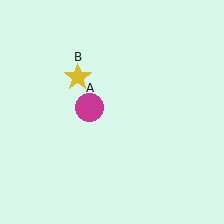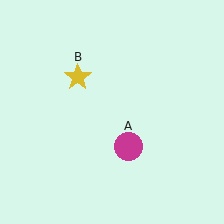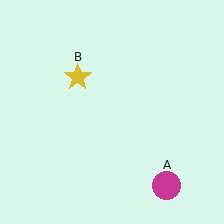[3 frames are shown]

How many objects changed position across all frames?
1 object changed position: magenta circle (object A).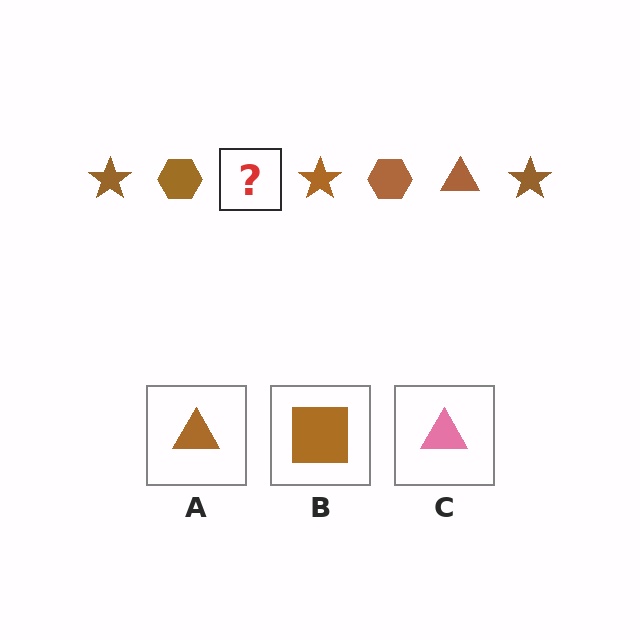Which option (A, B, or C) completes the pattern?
A.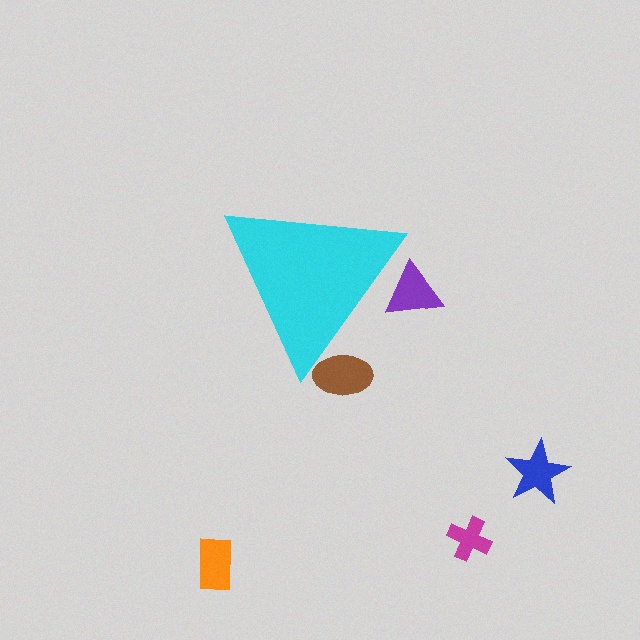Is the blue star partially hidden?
No, the blue star is fully visible.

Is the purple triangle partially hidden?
Yes, the purple triangle is partially hidden behind the cyan triangle.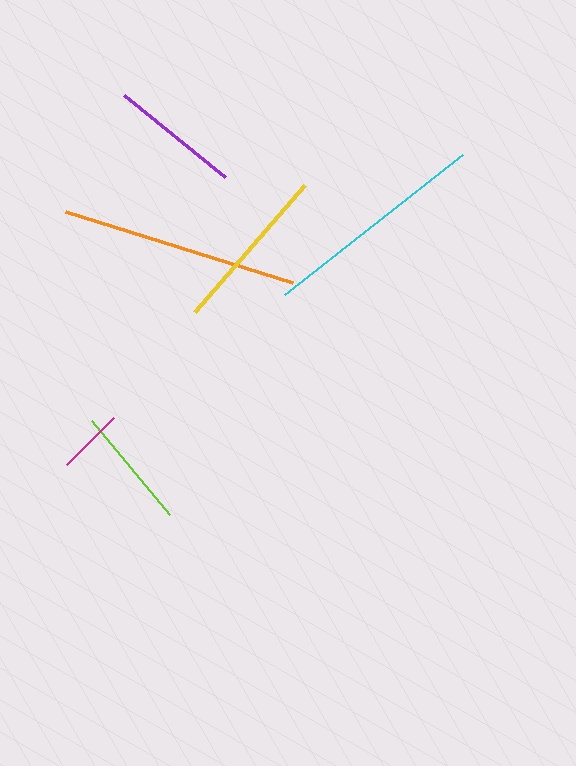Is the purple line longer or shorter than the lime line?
The purple line is longer than the lime line.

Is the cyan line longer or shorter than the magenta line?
The cyan line is longer than the magenta line.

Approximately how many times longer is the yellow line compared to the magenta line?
The yellow line is approximately 2.5 times the length of the magenta line.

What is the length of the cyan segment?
The cyan segment is approximately 227 pixels long.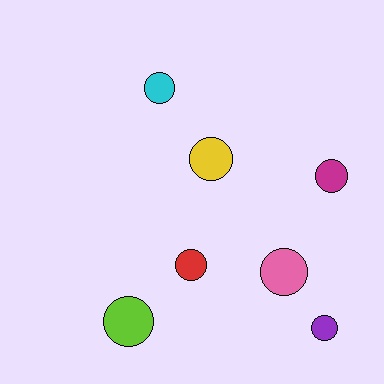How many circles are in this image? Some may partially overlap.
There are 7 circles.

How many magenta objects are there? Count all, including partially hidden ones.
There is 1 magenta object.